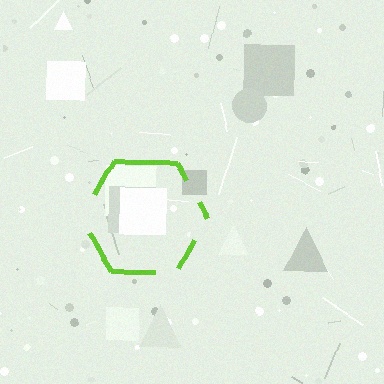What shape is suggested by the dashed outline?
The dashed outline suggests a hexagon.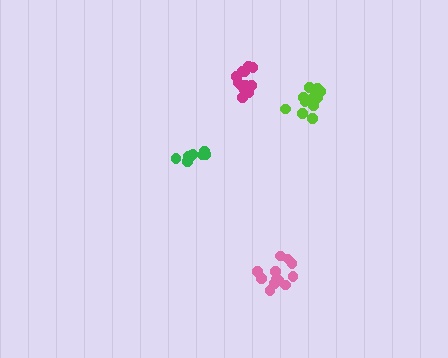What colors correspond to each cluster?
The clusters are colored: pink, lime, green, magenta.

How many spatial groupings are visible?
There are 4 spatial groupings.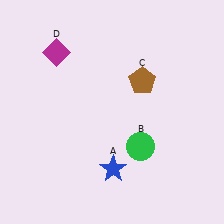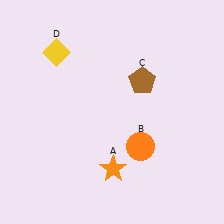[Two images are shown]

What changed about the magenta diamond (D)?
In Image 1, D is magenta. In Image 2, it changed to yellow.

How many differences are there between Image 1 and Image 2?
There are 3 differences between the two images.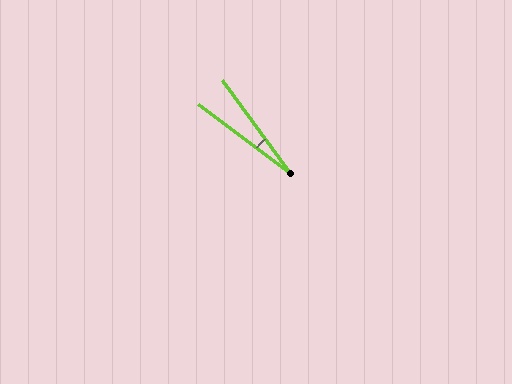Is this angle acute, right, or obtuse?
It is acute.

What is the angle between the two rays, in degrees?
Approximately 17 degrees.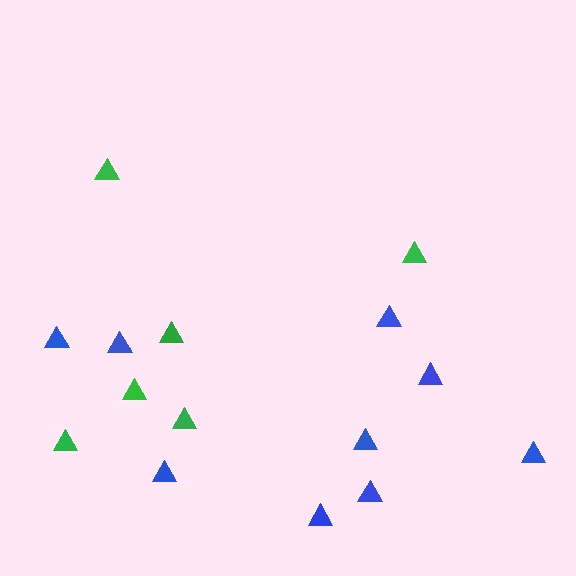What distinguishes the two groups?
There are 2 groups: one group of blue triangles (9) and one group of green triangles (6).